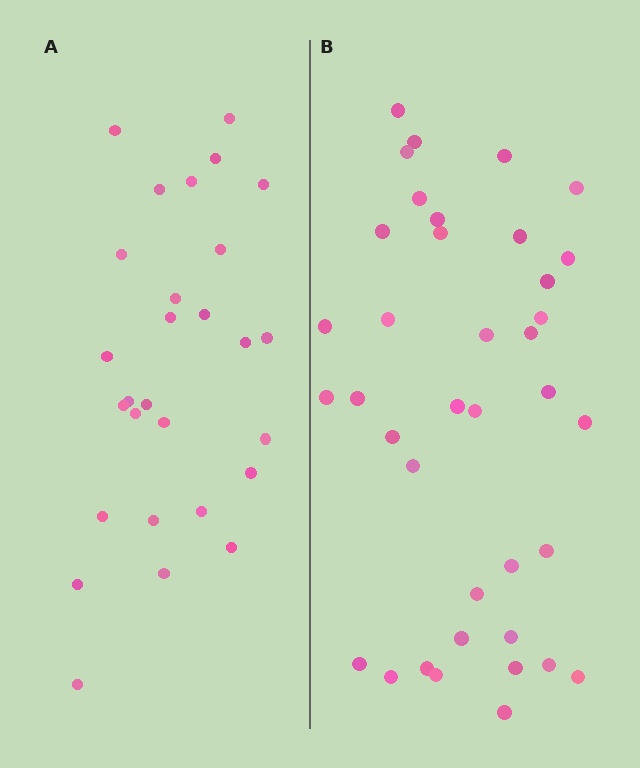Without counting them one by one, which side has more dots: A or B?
Region B (the right region) has more dots.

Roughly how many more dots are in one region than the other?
Region B has roughly 10 or so more dots than region A.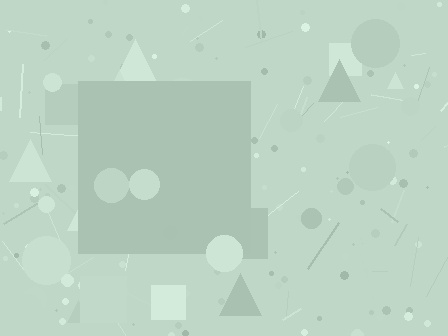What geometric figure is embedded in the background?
A square is embedded in the background.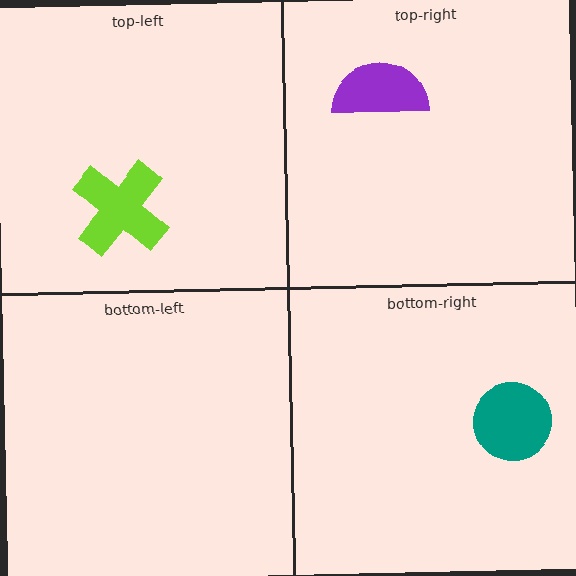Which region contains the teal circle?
The bottom-right region.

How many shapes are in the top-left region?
1.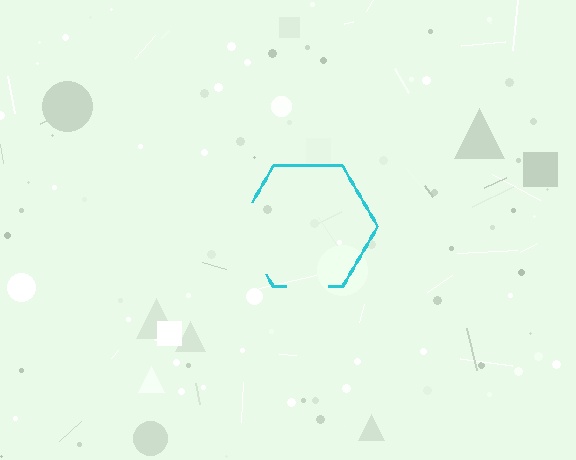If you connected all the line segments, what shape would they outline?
They would outline a hexagon.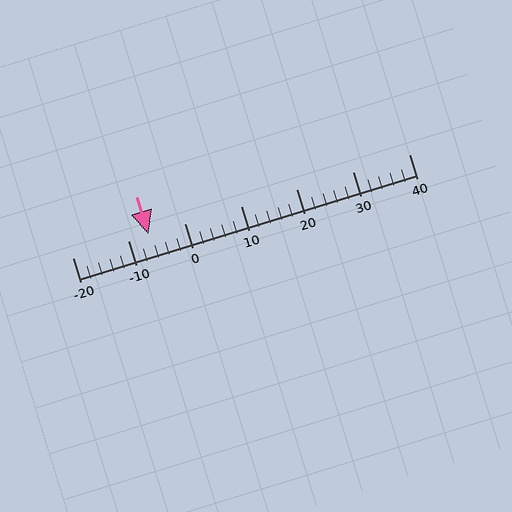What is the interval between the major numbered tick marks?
The major tick marks are spaced 10 units apart.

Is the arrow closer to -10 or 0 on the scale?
The arrow is closer to -10.